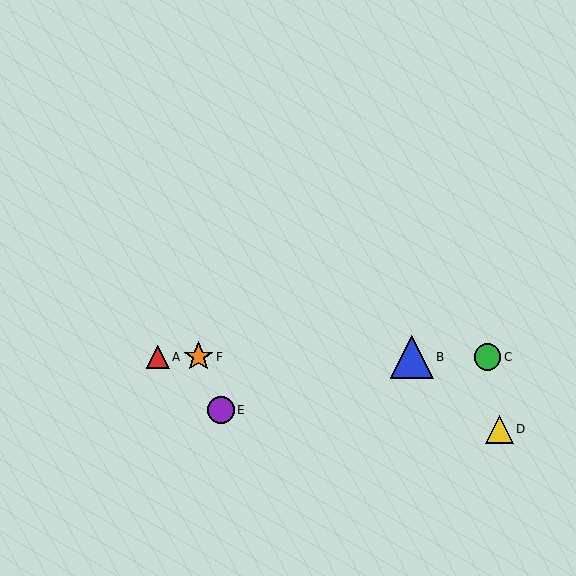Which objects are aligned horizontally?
Objects A, B, C, F are aligned horizontally.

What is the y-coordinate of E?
Object E is at y≈410.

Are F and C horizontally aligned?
Yes, both are at y≈357.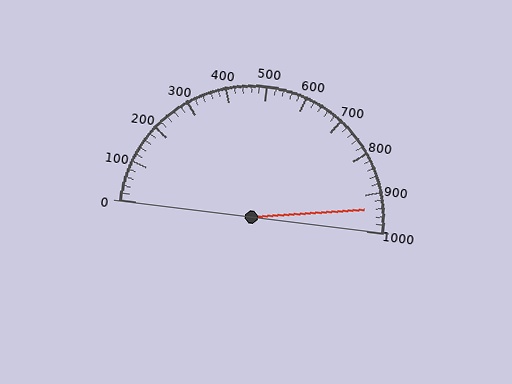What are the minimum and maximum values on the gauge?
The gauge ranges from 0 to 1000.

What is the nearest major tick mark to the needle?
The nearest major tick mark is 900.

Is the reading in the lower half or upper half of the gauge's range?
The reading is in the upper half of the range (0 to 1000).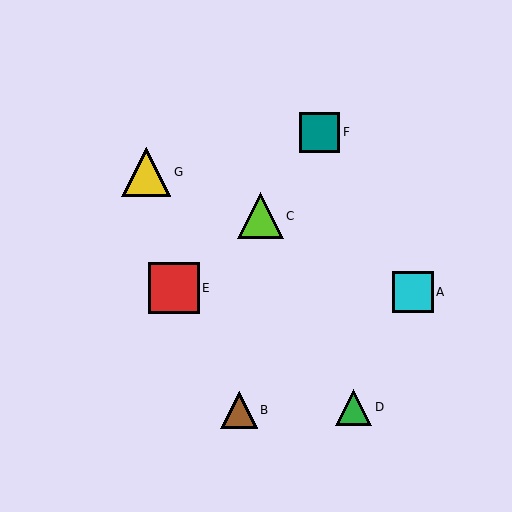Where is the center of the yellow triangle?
The center of the yellow triangle is at (146, 172).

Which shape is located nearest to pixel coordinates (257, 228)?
The lime triangle (labeled C) at (260, 216) is nearest to that location.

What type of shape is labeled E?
Shape E is a red square.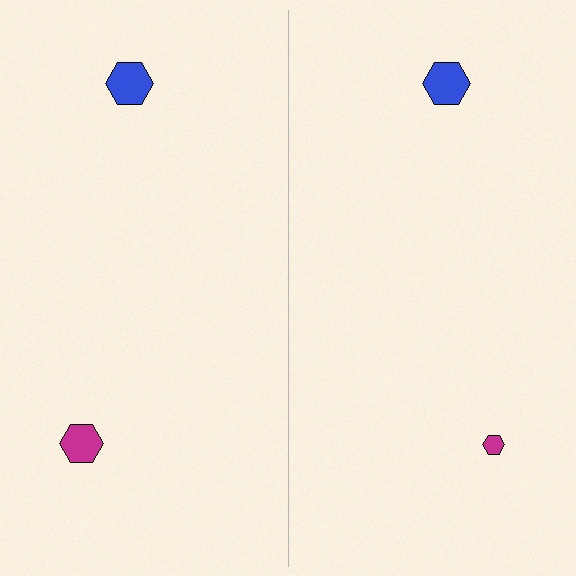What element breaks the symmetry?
The magenta hexagon on the right side has a different size than its mirror counterpart.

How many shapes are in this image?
There are 4 shapes in this image.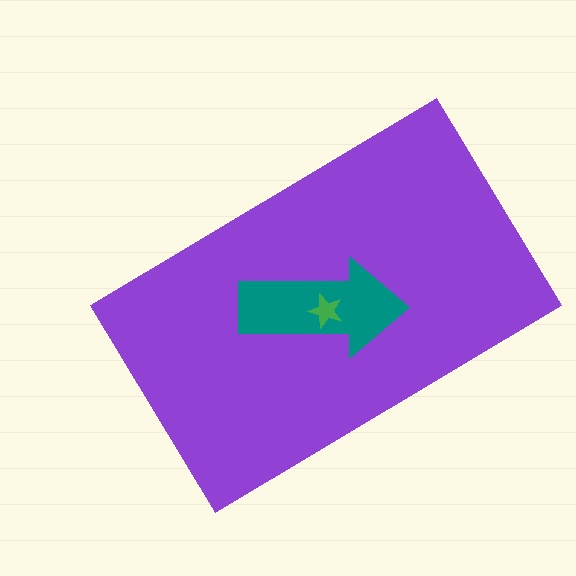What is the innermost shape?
The green star.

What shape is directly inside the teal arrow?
The green star.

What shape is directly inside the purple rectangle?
The teal arrow.